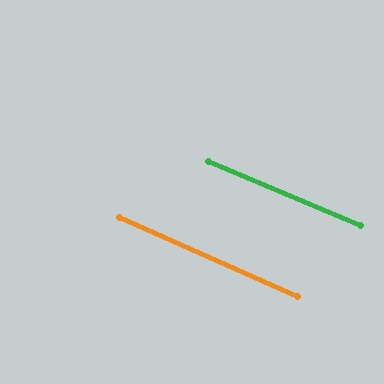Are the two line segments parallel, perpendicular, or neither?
Parallel — their directions differ by only 0.9°.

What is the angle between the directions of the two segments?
Approximately 1 degree.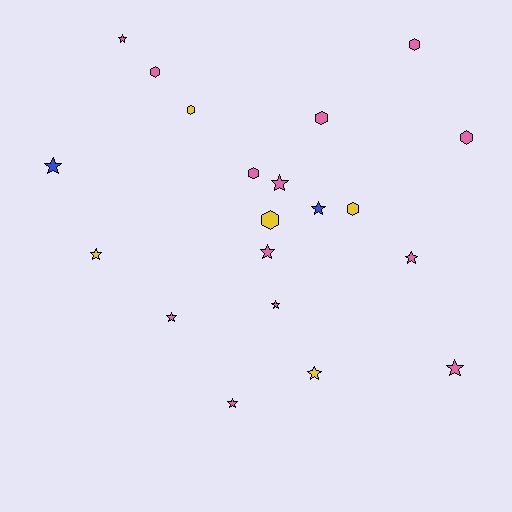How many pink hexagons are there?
There are 5 pink hexagons.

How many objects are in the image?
There are 20 objects.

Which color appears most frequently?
Pink, with 13 objects.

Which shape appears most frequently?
Star, with 12 objects.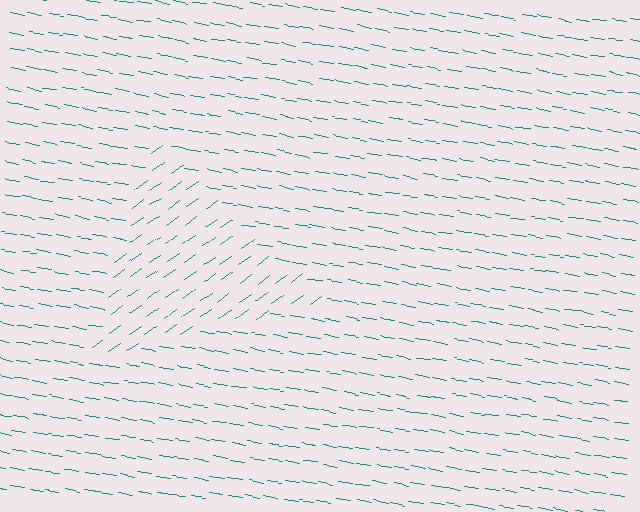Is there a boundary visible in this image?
Yes, there is a texture boundary formed by a change in line orientation.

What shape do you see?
I see a triangle.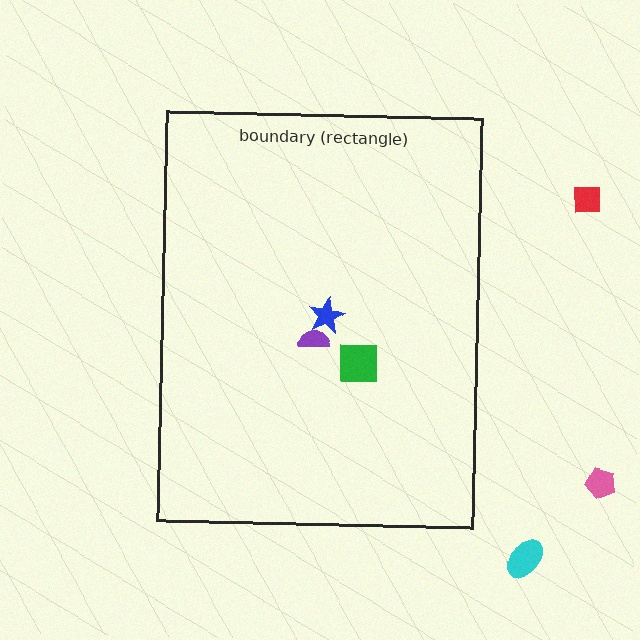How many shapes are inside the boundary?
3 inside, 3 outside.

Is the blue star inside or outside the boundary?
Inside.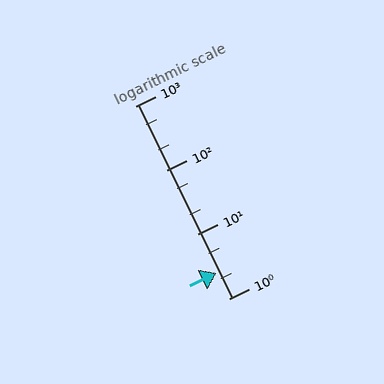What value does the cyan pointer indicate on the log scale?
The pointer indicates approximately 2.5.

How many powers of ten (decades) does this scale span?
The scale spans 3 decades, from 1 to 1000.